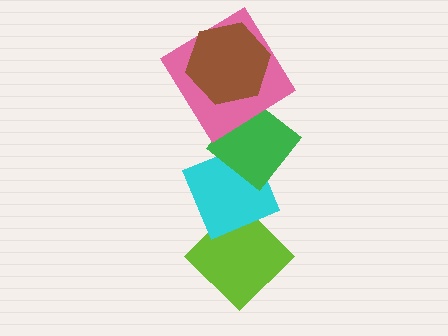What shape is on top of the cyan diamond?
The green diamond is on top of the cyan diamond.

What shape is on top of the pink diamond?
The brown hexagon is on top of the pink diamond.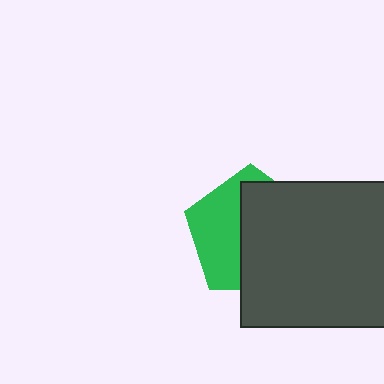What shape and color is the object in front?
The object in front is a dark gray rectangle.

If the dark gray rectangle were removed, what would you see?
You would see the complete green pentagon.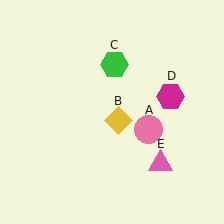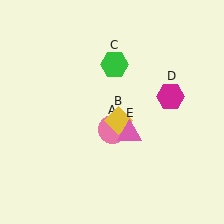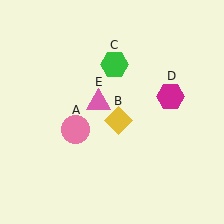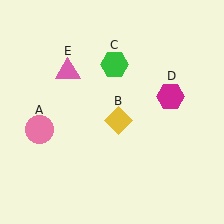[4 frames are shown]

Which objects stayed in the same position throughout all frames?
Yellow diamond (object B) and green hexagon (object C) and magenta hexagon (object D) remained stationary.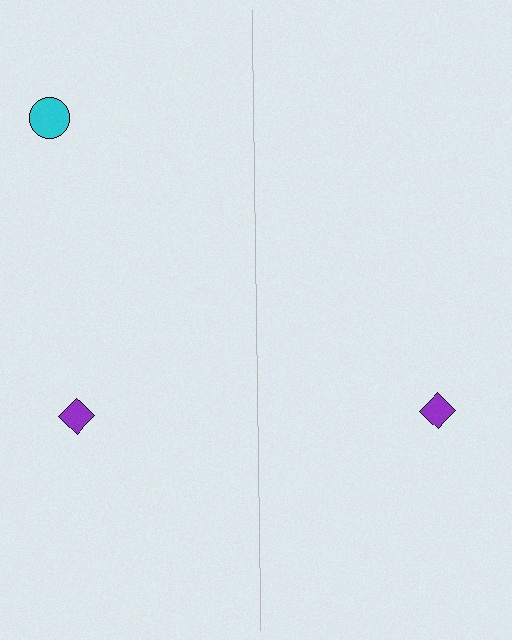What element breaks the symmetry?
A cyan circle is missing from the right side.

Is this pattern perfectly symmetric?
No, the pattern is not perfectly symmetric. A cyan circle is missing from the right side.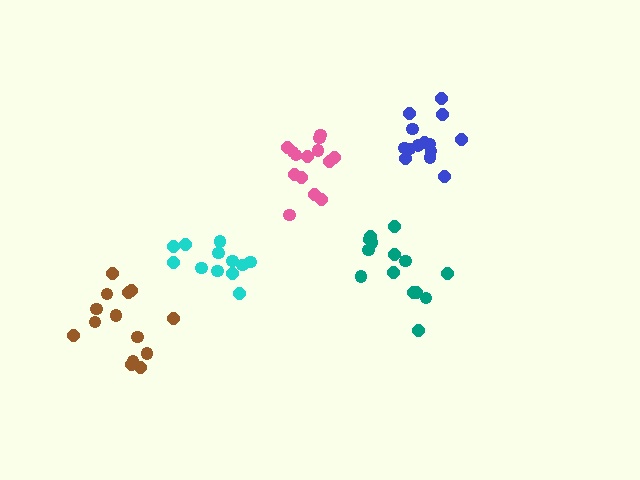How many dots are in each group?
Group 1: 14 dots, Group 2: 14 dots, Group 3: 14 dots, Group 4: 12 dots, Group 5: 14 dots (68 total).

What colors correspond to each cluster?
The clusters are colored: pink, blue, teal, cyan, brown.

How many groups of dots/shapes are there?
There are 5 groups.